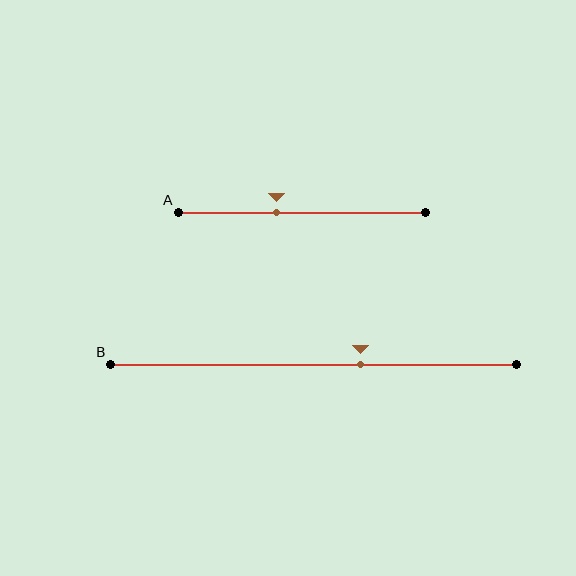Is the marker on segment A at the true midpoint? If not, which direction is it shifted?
No, the marker on segment A is shifted to the left by about 10% of the segment length.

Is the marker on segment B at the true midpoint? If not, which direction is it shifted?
No, the marker on segment B is shifted to the right by about 12% of the segment length.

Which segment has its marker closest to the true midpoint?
Segment A has its marker closest to the true midpoint.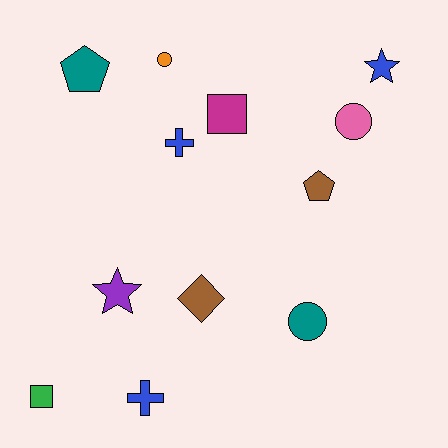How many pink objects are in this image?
There is 1 pink object.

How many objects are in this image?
There are 12 objects.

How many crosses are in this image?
There are 2 crosses.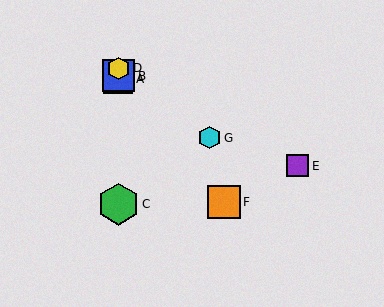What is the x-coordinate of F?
Object F is at x≈224.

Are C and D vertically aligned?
Yes, both are at x≈118.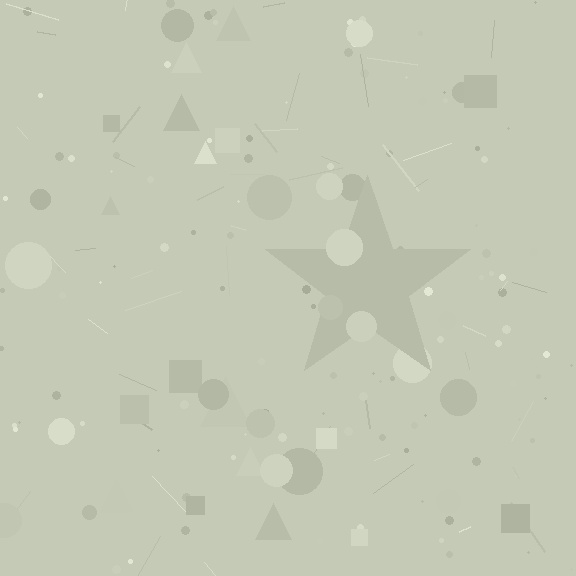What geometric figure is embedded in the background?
A star is embedded in the background.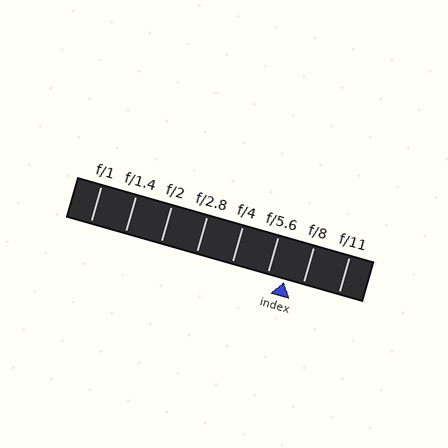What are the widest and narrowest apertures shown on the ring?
The widest aperture shown is f/1 and the narrowest is f/11.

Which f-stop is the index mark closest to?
The index mark is closest to f/8.